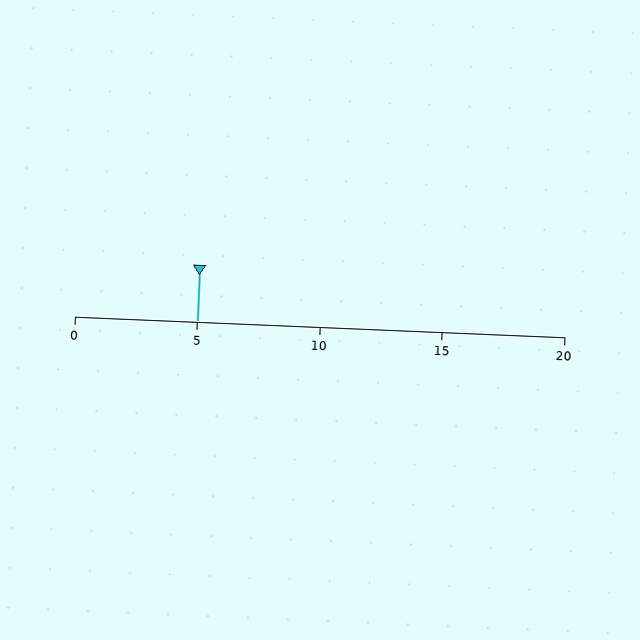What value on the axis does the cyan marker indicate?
The marker indicates approximately 5.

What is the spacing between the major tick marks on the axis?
The major ticks are spaced 5 apart.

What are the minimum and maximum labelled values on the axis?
The axis runs from 0 to 20.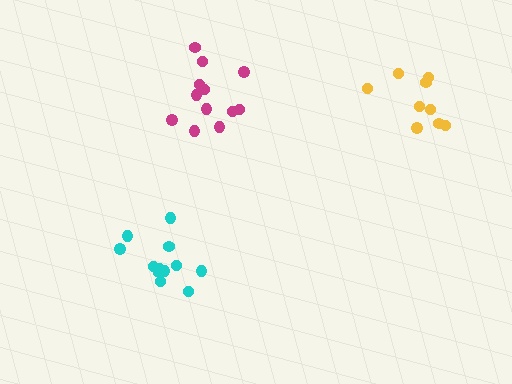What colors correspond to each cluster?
The clusters are colored: magenta, yellow, cyan.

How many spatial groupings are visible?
There are 3 spatial groupings.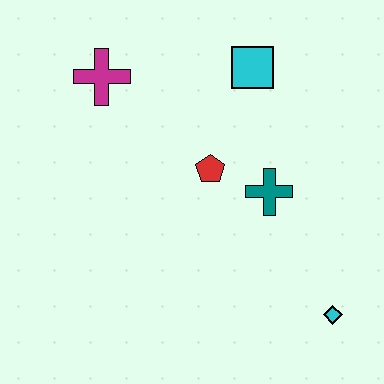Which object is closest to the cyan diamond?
The teal cross is closest to the cyan diamond.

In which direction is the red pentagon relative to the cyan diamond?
The red pentagon is above the cyan diamond.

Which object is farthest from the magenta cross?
The cyan diamond is farthest from the magenta cross.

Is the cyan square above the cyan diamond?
Yes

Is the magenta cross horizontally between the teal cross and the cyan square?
No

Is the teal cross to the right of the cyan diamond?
No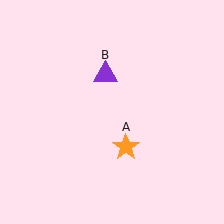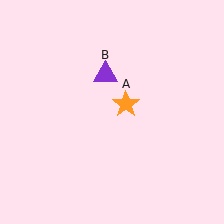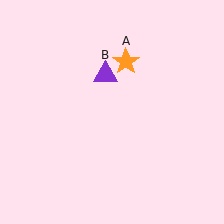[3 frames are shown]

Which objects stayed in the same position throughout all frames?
Purple triangle (object B) remained stationary.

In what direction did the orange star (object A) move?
The orange star (object A) moved up.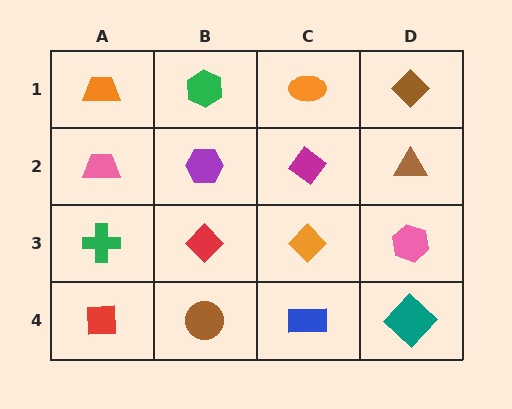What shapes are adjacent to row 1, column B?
A purple hexagon (row 2, column B), an orange trapezoid (row 1, column A), an orange ellipse (row 1, column C).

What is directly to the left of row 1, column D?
An orange ellipse.